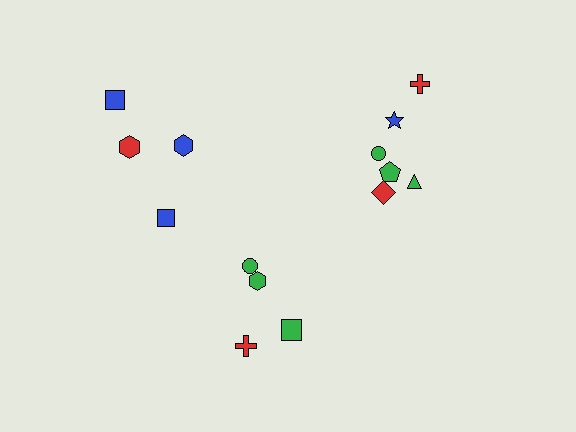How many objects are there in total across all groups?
There are 14 objects.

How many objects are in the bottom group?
There are 4 objects.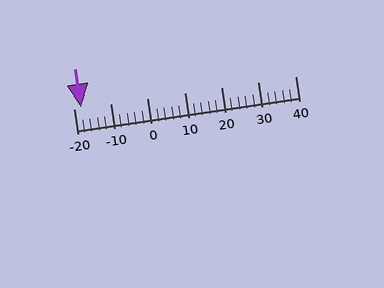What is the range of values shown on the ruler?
The ruler shows values from -20 to 40.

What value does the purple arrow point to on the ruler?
The purple arrow points to approximately -18.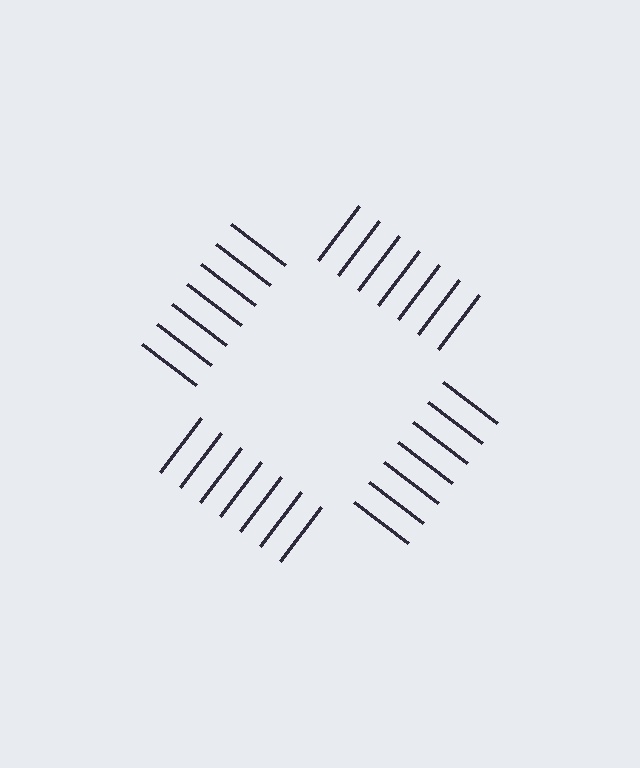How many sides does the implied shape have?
4 sides — the line-ends trace a square.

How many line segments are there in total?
28 — 7 along each of the 4 edges.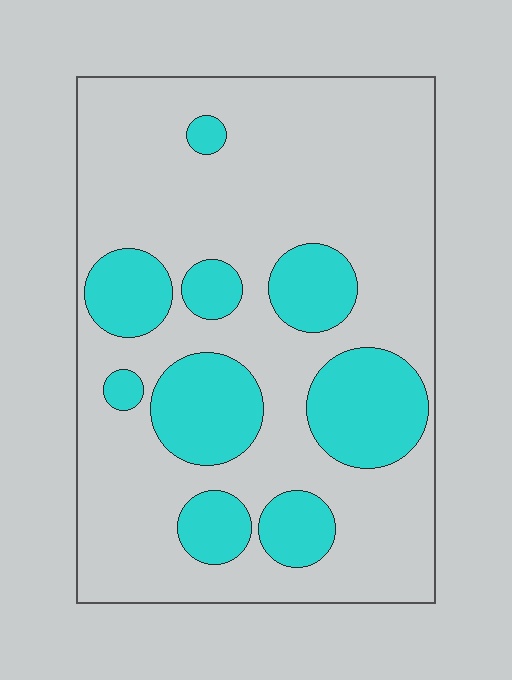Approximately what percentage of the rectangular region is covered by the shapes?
Approximately 25%.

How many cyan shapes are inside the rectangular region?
9.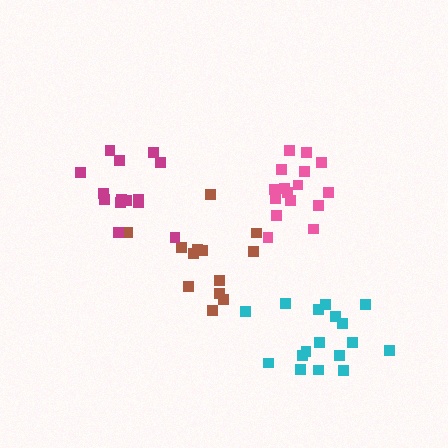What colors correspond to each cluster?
The clusters are colored: pink, brown, magenta, cyan.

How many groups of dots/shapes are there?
There are 4 groups.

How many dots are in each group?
Group 1: 16 dots, Group 2: 13 dots, Group 3: 14 dots, Group 4: 17 dots (60 total).